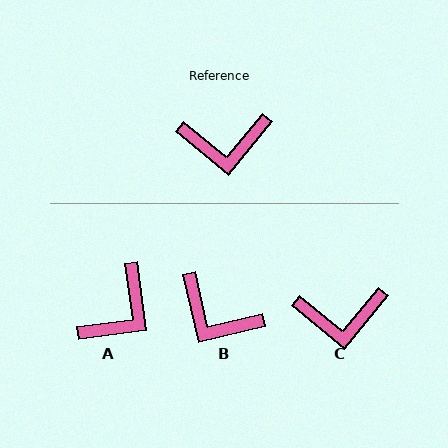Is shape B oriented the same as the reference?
No, it is off by about 37 degrees.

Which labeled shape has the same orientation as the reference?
C.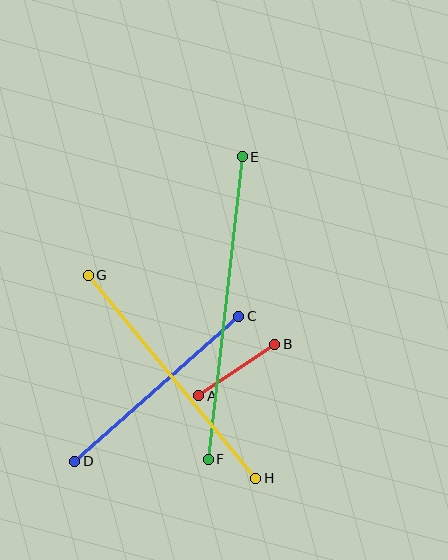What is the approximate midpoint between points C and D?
The midpoint is at approximately (157, 389) pixels.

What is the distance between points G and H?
The distance is approximately 263 pixels.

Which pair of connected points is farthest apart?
Points E and F are farthest apart.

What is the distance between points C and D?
The distance is approximately 219 pixels.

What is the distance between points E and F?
The distance is approximately 305 pixels.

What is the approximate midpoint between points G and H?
The midpoint is at approximately (172, 377) pixels.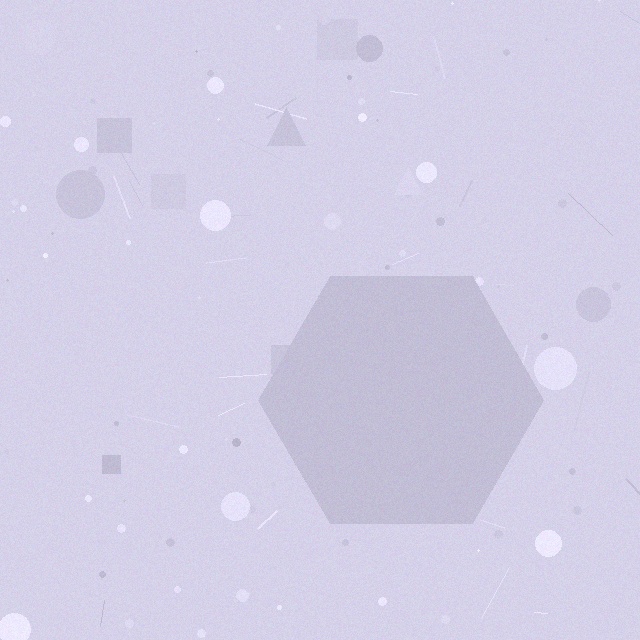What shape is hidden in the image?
A hexagon is hidden in the image.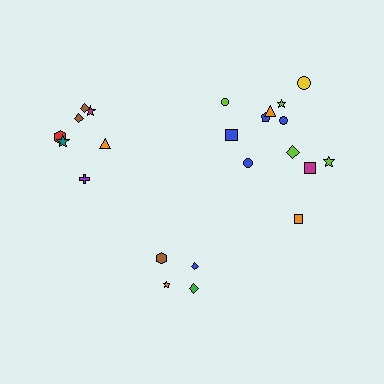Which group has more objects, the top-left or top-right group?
The top-right group.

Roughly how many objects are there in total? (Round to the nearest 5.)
Roughly 25 objects in total.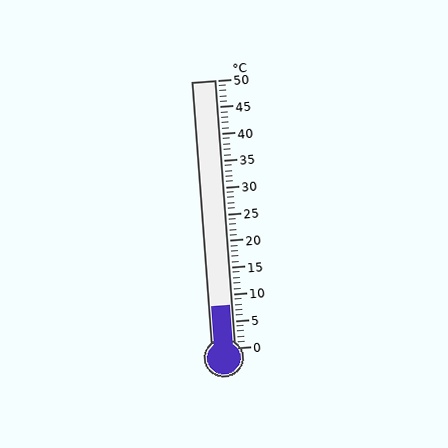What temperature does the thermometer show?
The thermometer shows approximately 8°C.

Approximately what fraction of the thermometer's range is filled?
The thermometer is filled to approximately 15% of its range.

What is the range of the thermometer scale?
The thermometer scale ranges from 0°C to 50°C.